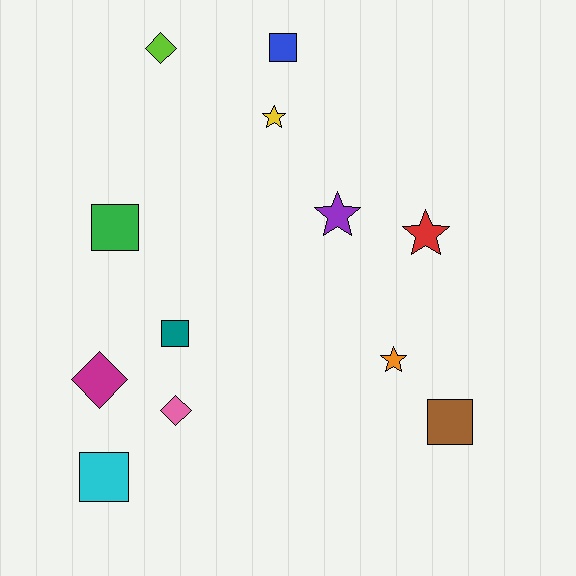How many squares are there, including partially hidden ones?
There are 5 squares.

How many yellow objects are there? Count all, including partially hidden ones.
There is 1 yellow object.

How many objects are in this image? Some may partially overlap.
There are 12 objects.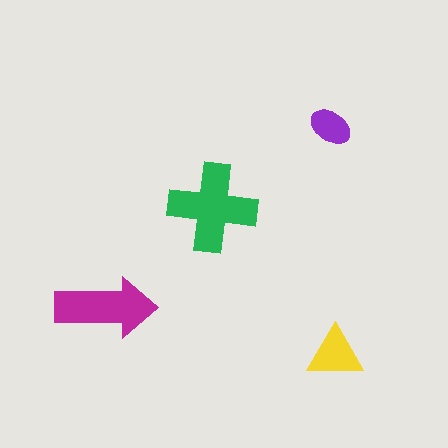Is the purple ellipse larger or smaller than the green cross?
Smaller.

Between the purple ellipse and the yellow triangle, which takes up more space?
The yellow triangle.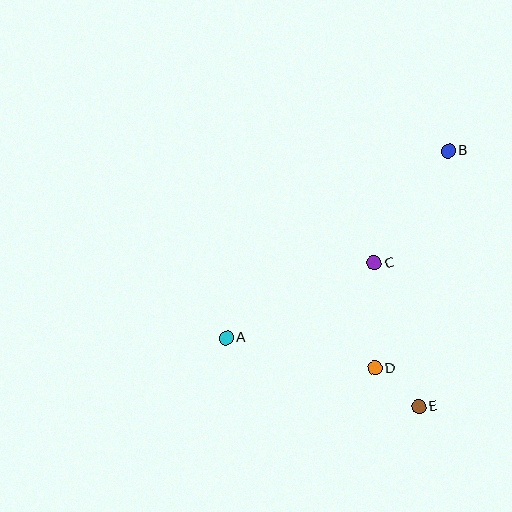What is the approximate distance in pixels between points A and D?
The distance between A and D is approximately 152 pixels.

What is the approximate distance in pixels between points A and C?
The distance between A and C is approximately 166 pixels.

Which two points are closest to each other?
Points D and E are closest to each other.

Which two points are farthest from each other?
Points A and B are farthest from each other.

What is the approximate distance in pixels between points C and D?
The distance between C and D is approximately 105 pixels.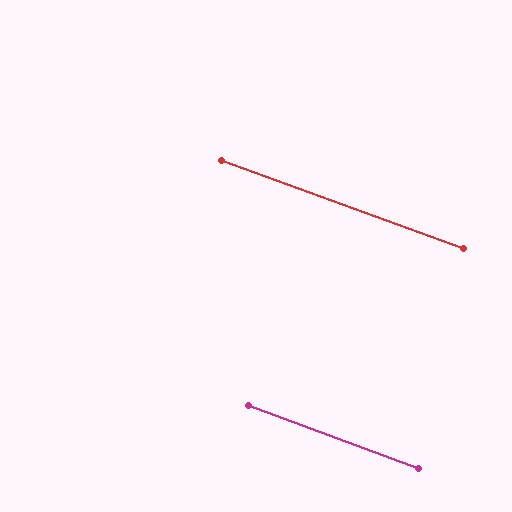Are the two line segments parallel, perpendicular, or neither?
Parallel — their directions differ by only 0.3°.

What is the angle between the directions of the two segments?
Approximately 0 degrees.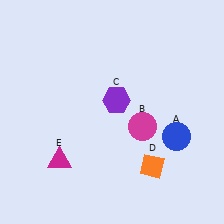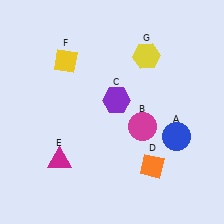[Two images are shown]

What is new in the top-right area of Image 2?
A yellow hexagon (G) was added in the top-right area of Image 2.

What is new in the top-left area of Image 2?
A yellow diamond (F) was added in the top-left area of Image 2.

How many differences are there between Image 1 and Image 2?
There are 2 differences between the two images.